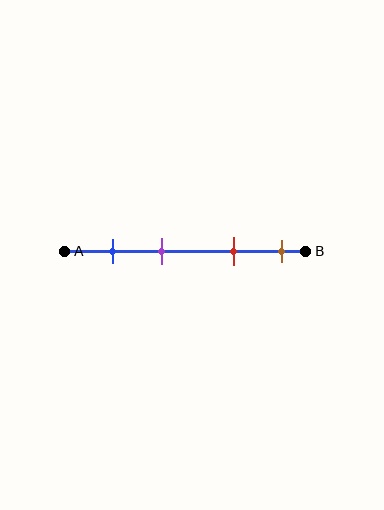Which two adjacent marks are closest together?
The blue and purple marks are the closest adjacent pair.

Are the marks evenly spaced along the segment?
No, the marks are not evenly spaced.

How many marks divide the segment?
There are 4 marks dividing the segment.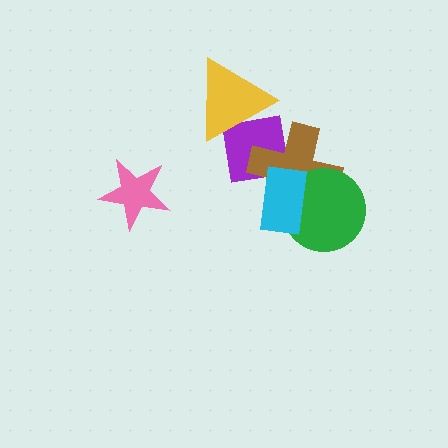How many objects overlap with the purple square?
2 objects overlap with the purple square.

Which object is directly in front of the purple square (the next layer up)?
The brown cross is directly in front of the purple square.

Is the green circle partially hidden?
Yes, it is partially covered by another shape.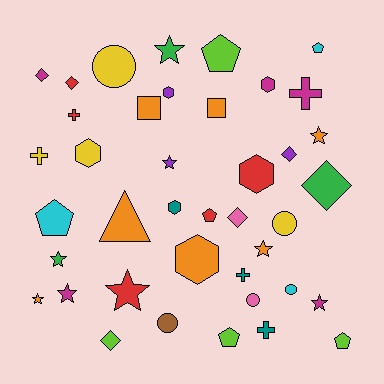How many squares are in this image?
There are 2 squares.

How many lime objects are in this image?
There are 4 lime objects.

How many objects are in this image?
There are 40 objects.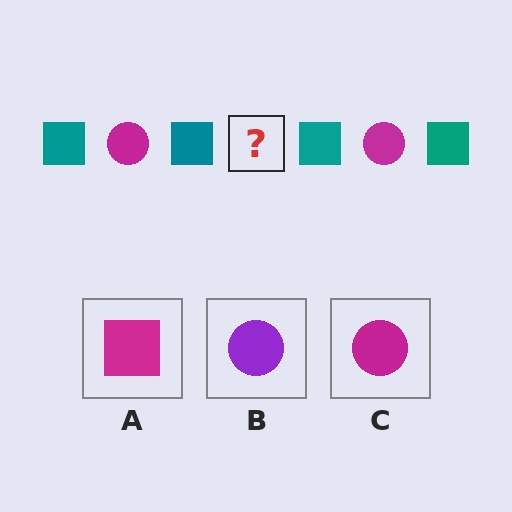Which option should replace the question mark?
Option C.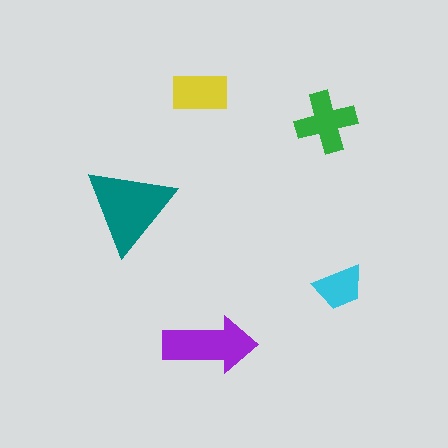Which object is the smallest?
The cyan trapezoid.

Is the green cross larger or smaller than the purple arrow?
Smaller.